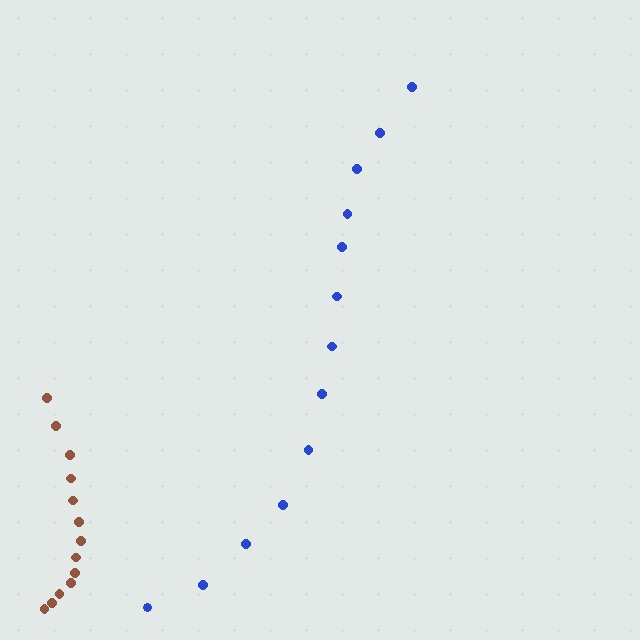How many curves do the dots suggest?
There are 2 distinct paths.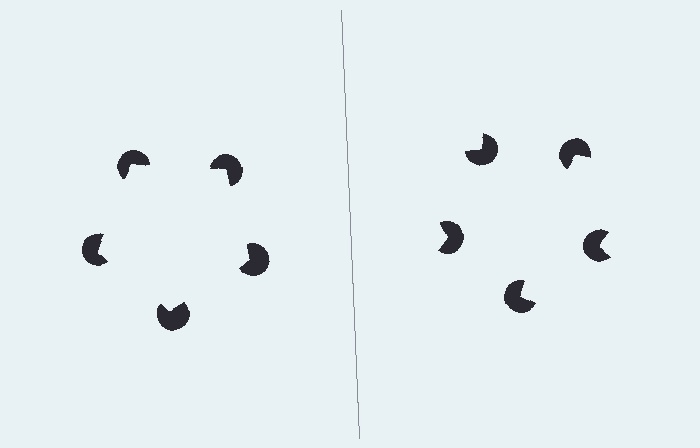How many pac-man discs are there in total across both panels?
10 — 5 on each side.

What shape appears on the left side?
An illusory pentagon.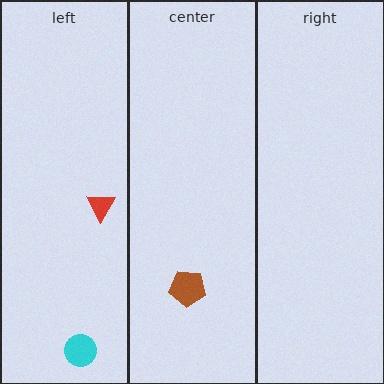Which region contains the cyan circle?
The left region.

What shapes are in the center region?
The brown pentagon.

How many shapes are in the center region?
1.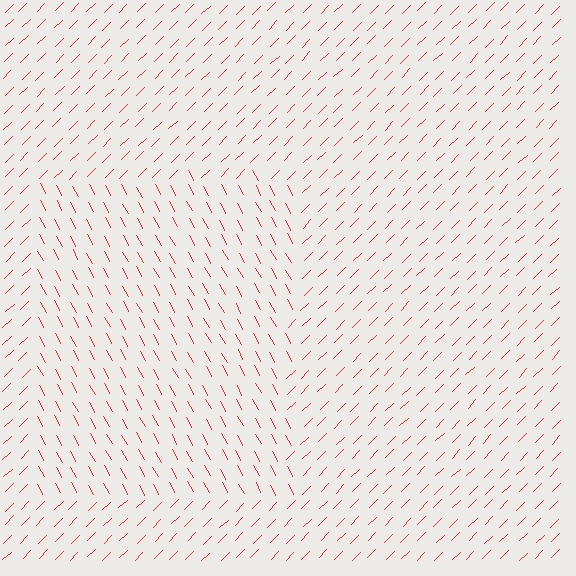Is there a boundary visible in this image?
Yes, there is a texture boundary formed by a change in line orientation.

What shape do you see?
I see a rectangle.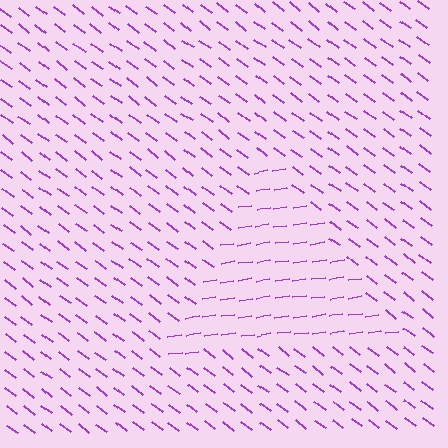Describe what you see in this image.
The image is filled with small purple line segments. A triangle region in the image has lines oriented differently from the surrounding lines, creating a visible texture boundary.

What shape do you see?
I see a triangle.